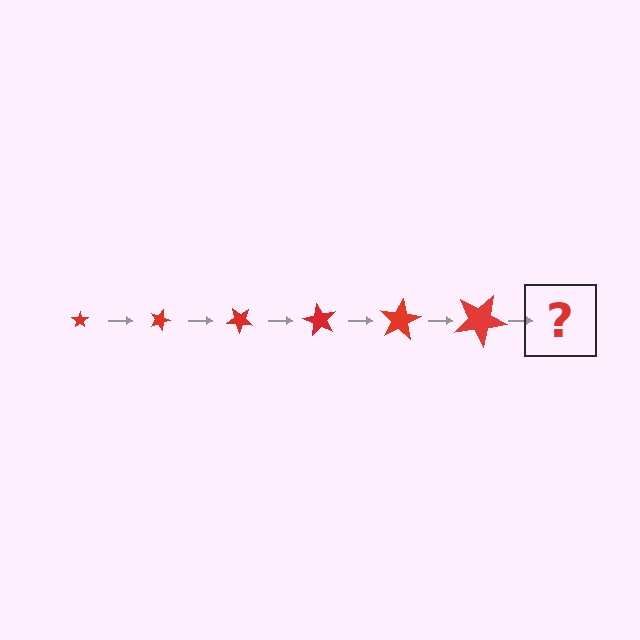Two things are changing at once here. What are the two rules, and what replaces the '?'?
The two rules are that the star grows larger each step and it rotates 20 degrees each step. The '?' should be a star, larger than the previous one and rotated 120 degrees from the start.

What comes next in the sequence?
The next element should be a star, larger than the previous one and rotated 120 degrees from the start.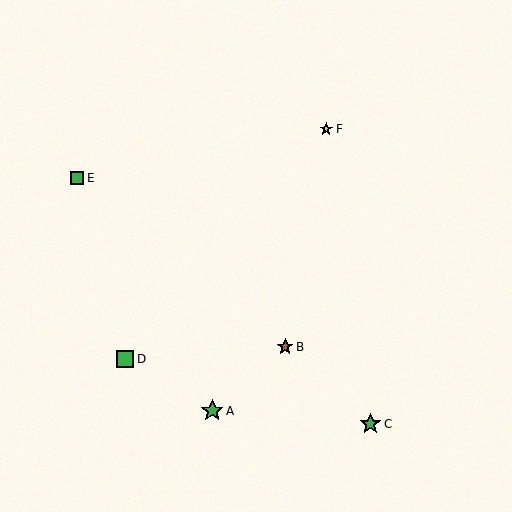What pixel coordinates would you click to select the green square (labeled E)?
Click at (77, 178) to select the green square E.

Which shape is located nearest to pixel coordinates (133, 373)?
The green square (labeled D) at (125, 359) is nearest to that location.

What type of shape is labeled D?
Shape D is a green square.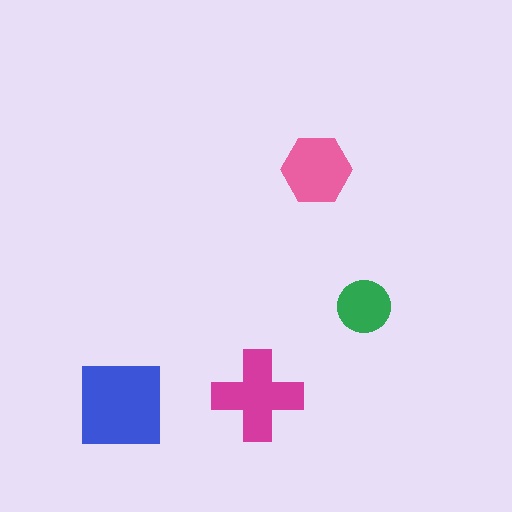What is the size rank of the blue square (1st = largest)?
1st.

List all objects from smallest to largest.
The green circle, the pink hexagon, the magenta cross, the blue square.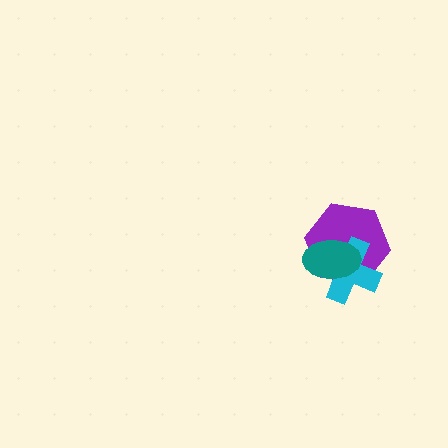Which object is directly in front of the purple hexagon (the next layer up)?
The cyan cross is directly in front of the purple hexagon.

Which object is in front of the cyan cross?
The teal ellipse is in front of the cyan cross.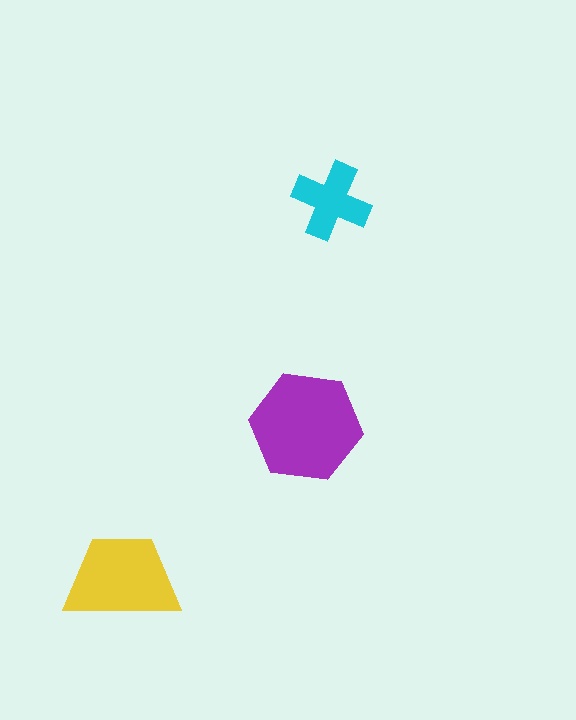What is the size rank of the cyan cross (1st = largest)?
3rd.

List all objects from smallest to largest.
The cyan cross, the yellow trapezoid, the purple hexagon.